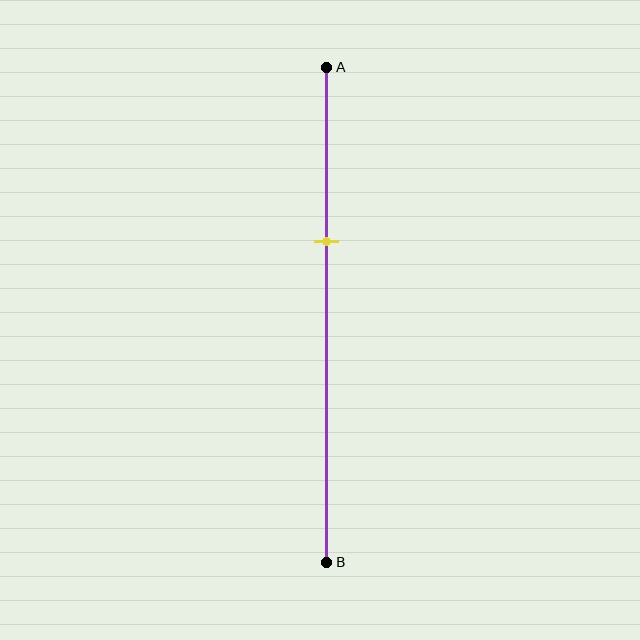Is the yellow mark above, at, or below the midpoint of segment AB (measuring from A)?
The yellow mark is above the midpoint of segment AB.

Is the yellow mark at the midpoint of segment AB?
No, the mark is at about 35% from A, not at the 50% midpoint.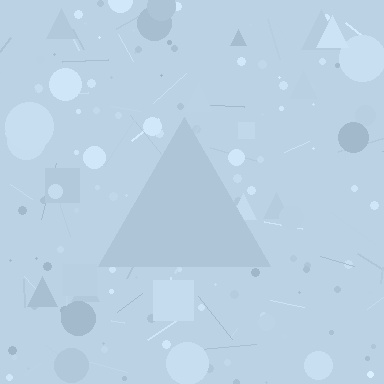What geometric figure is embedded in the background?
A triangle is embedded in the background.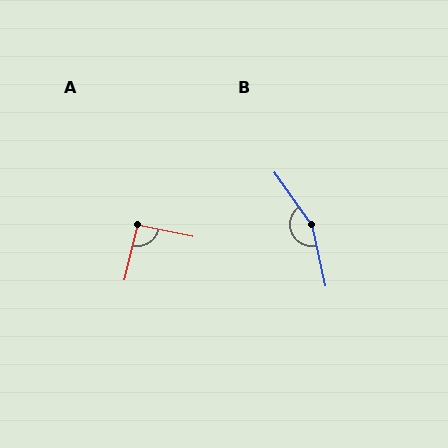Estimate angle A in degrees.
Approximately 92 degrees.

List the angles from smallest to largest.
A (92°), B (157°).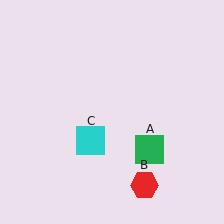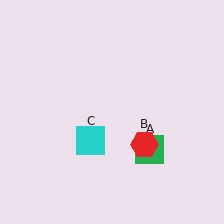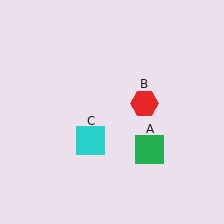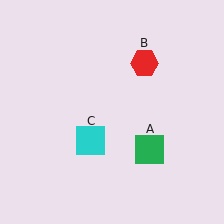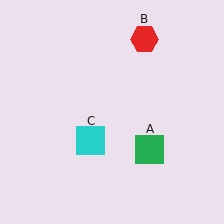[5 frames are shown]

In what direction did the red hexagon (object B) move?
The red hexagon (object B) moved up.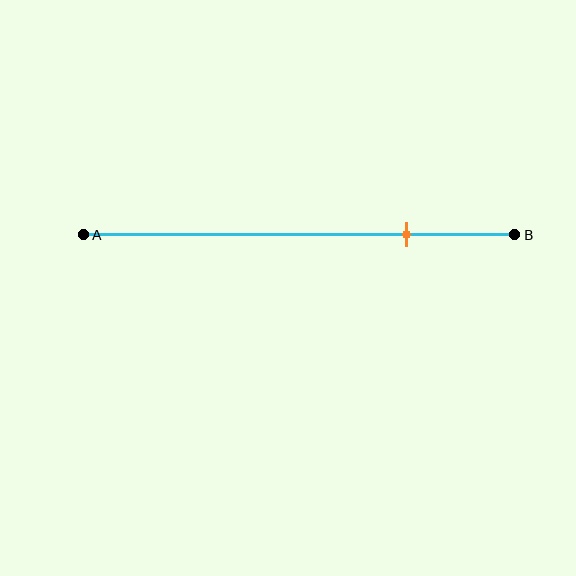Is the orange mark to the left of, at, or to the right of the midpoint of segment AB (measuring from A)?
The orange mark is to the right of the midpoint of segment AB.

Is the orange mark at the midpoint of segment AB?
No, the mark is at about 75% from A, not at the 50% midpoint.